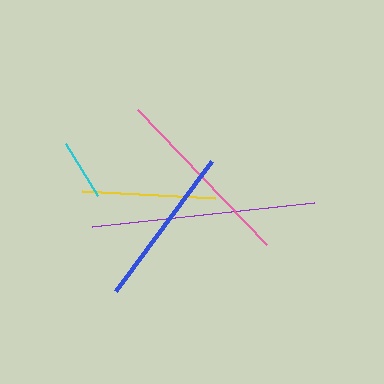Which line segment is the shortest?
The cyan line is the shortest at approximately 61 pixels.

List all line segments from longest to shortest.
From longest to shortest: purple, pink, blue, yellow, cyan.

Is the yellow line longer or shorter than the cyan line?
The yellow line is longer than the cyan line.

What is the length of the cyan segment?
The cyan segment is approximately 61 pixels long.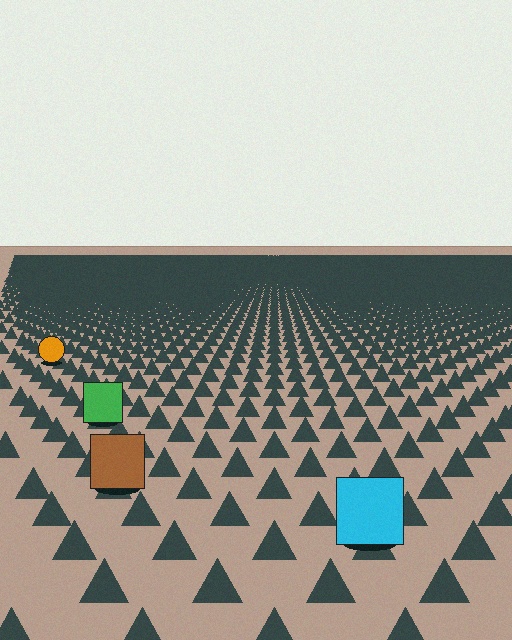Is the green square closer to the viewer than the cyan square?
No. The cyan square is closer — you can tell from the texture gradient: the ground texture is coarser near it.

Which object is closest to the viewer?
The cyan square is closest. The texture marks near it are larger and more spread out.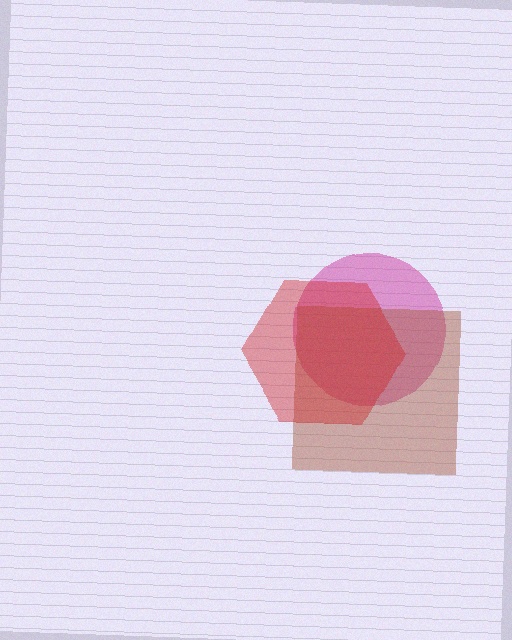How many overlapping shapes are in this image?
There are 3 overlapping shapes in the image.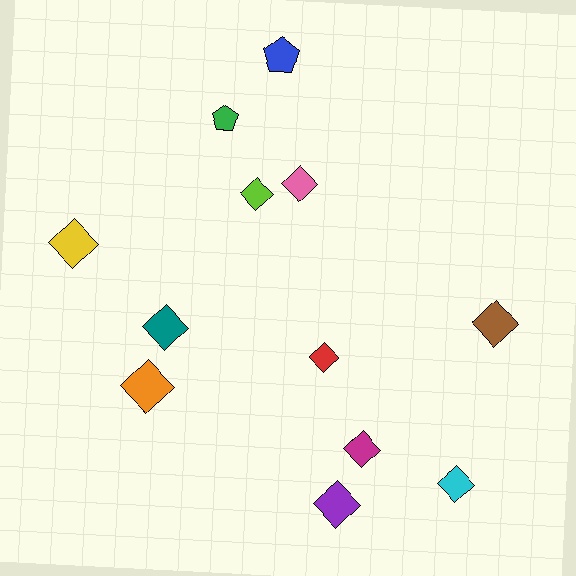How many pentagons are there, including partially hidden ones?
There are 2 pentagons.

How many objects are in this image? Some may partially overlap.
There are 12 objects.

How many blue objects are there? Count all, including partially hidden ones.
There is 1 blue object.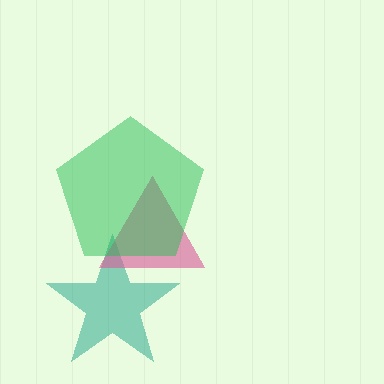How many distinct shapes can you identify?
There are 3 distinct shapes: a teal star, a pink triangle, a green pentagon.